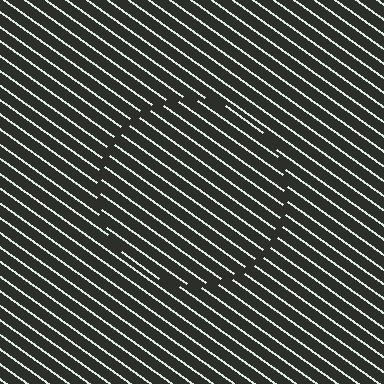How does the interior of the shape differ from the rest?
The interior of the shape contains the same grating, shifted by half a period — the contour is defined by the phase discontinuity where line-ends from the inner and outer gratings abut.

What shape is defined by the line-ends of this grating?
An illusory circle. The interior of the shape contains the same grating, shifted by half a period — the contour is defined by the phase discontinuity where line-ends from the inner and outer gratings abut.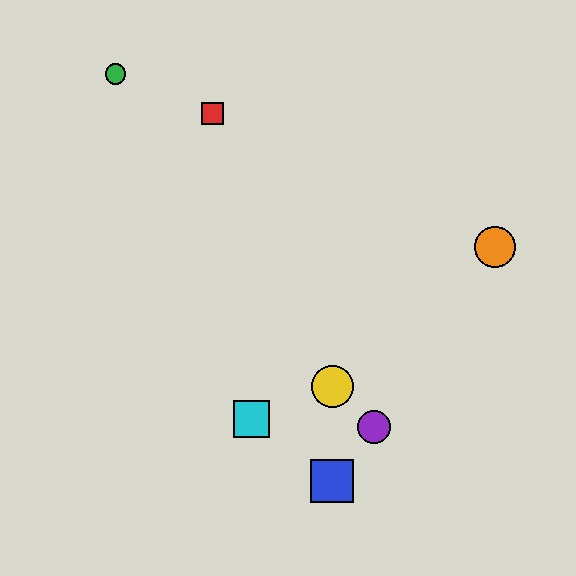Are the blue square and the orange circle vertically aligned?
No, the blue square is at x≈332 and the orange circle is at x≈495.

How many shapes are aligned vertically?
2 shapes (the blue square, the yellow circle) are aligned vertically.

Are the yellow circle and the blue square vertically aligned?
Yes, both are at x≈332.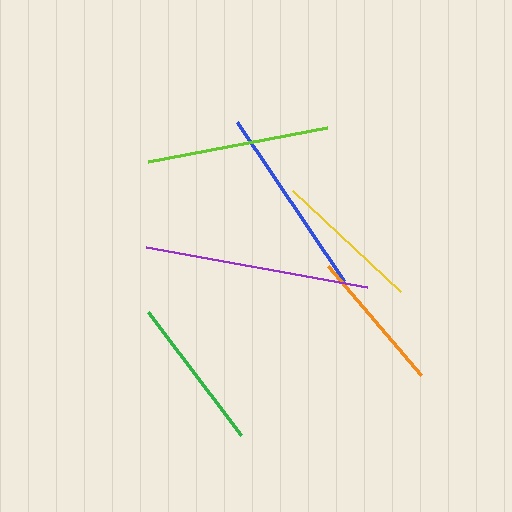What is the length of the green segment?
The green segment is approximately 154 pixels long.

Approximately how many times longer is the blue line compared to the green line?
The blue line is approximately 1.2 times the length of the green line.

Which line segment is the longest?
The purple line is the longest at approximately 225 pixels.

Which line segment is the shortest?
The orange line is the shortest at approximately 143 pixels.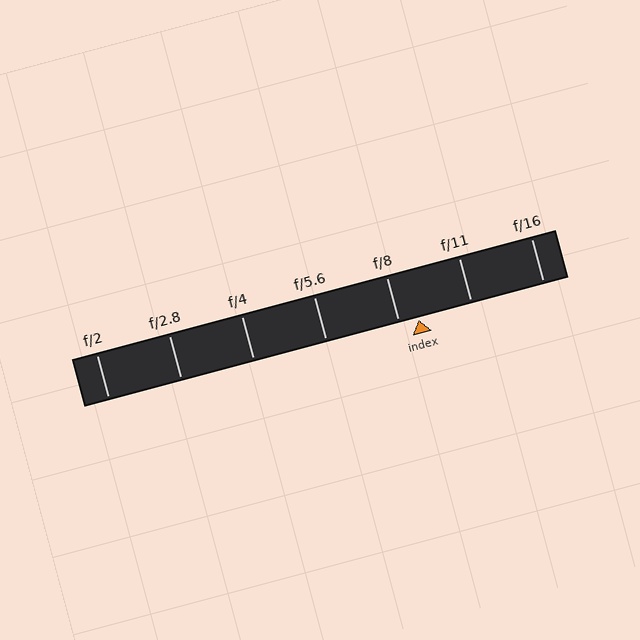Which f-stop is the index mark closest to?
The index mark is closest to f/8.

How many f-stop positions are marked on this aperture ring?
There are 7 f-stop positions marked.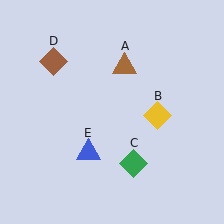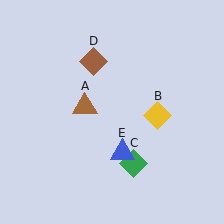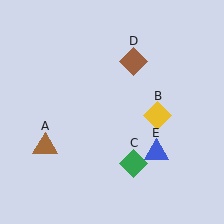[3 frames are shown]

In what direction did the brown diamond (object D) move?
The brown diamond (object D) moved right.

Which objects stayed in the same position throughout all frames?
Yellow diamond (object B) and green diamond (object C) remained stationary.